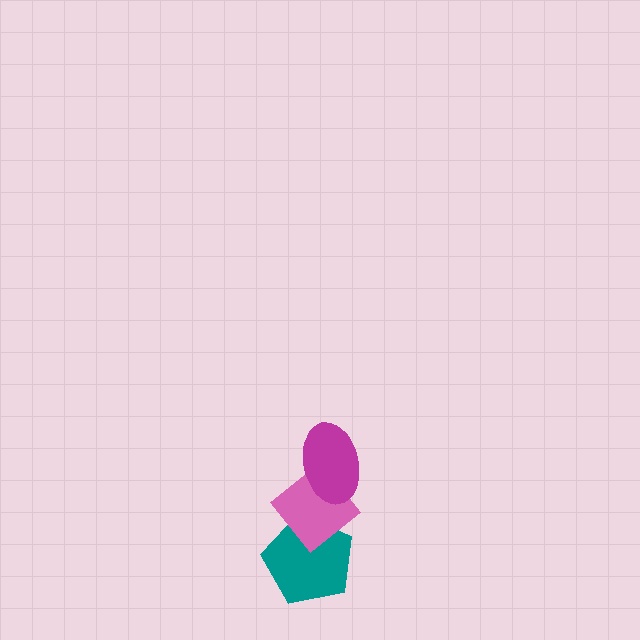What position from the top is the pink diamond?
The pink diamond is 2nd from the top.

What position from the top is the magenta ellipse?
The magenta ellipse is 1st from the top.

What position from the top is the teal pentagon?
The teal pentagon is 3rd from the top.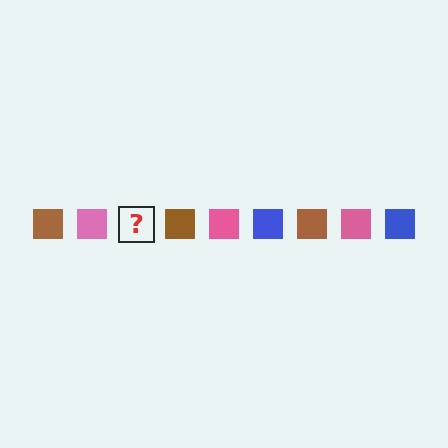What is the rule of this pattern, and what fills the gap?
The rule is that the pattern cycles through brown, pink, blue squares. The gap should be filled with a blue square.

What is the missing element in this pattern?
The missing element is a blue square.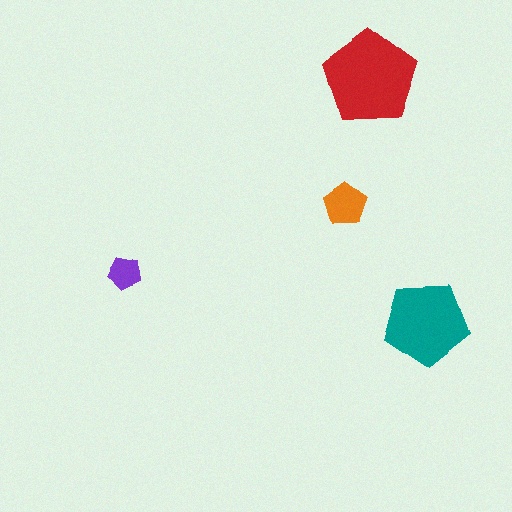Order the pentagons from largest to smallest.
the red one, the teal one, the orange one, the purple one.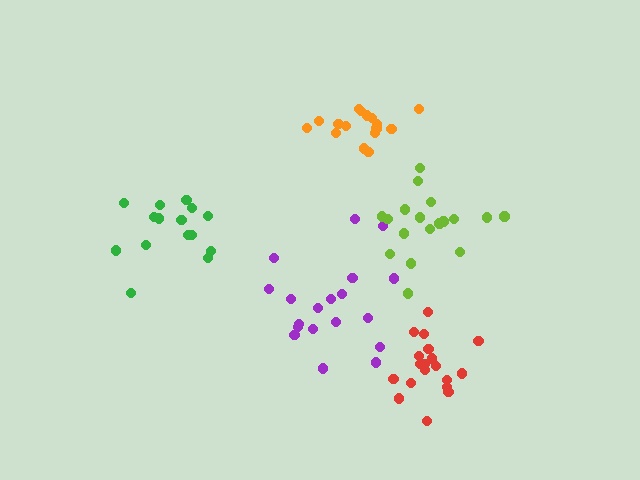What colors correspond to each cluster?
The clusters are colored: orange, red, purple, green, lime.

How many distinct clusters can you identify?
There are 5 distinct clusters.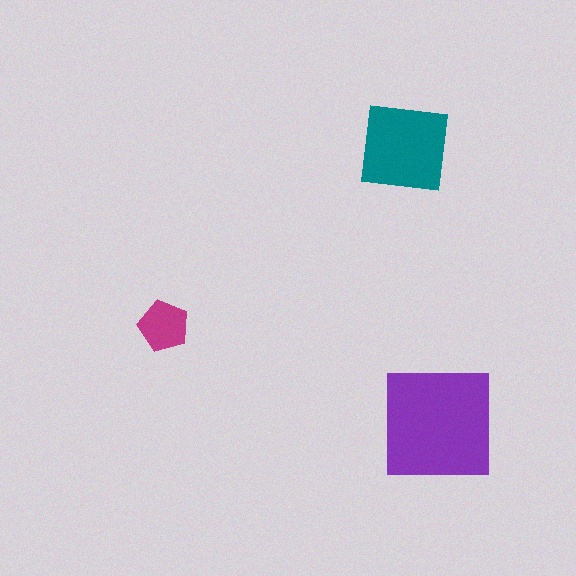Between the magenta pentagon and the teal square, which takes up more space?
The teal square.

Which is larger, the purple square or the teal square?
The purple square.